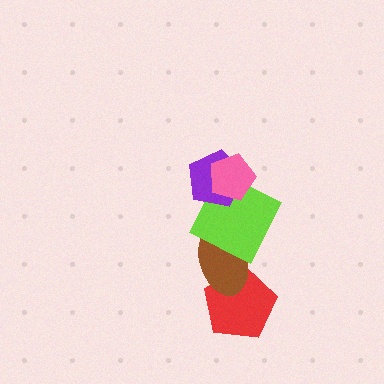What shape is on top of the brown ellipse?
The lime square is on top of the brown ellipse.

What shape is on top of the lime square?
The purple pentagon is on top of the lime square.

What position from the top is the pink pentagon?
The pink pentagon is 1st from the top.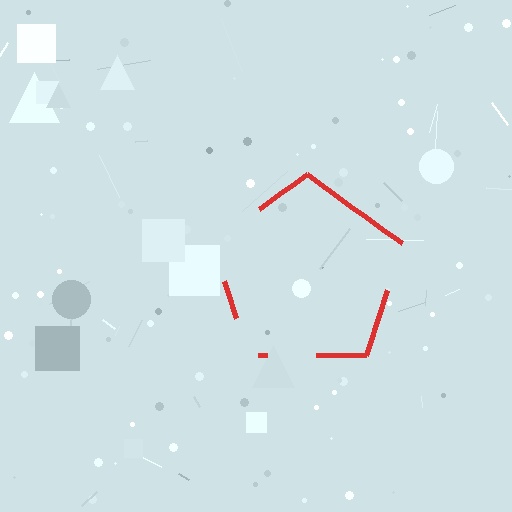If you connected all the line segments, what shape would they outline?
They would outline a pentagon.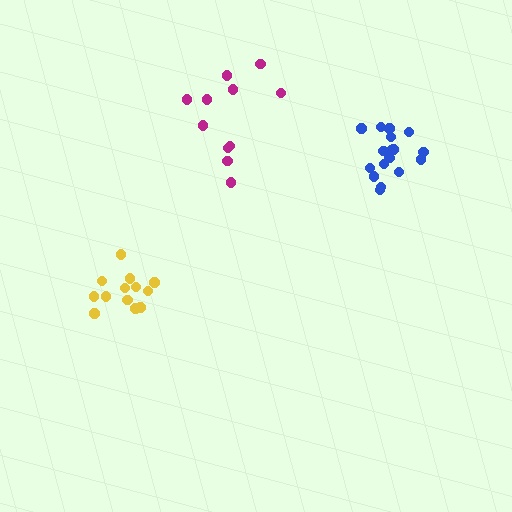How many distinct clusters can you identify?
There are 3 distinct clusters.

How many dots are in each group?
Group 1: 13 dots, Group 2: 11 dots, Group 3: 17 dots (41 total).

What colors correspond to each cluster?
The clusters are colored: yellow, magenta, blue.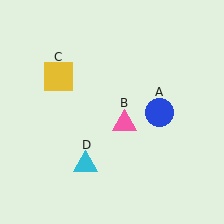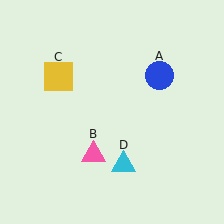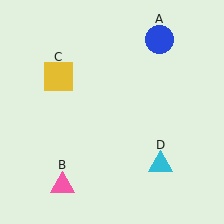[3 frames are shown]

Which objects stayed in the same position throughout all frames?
Yellow square (object C) remained stationary.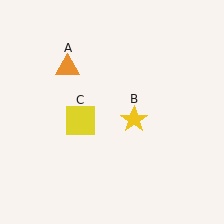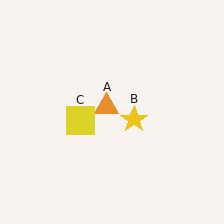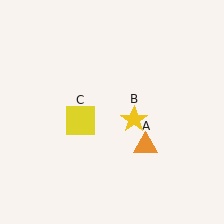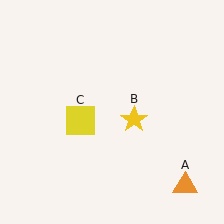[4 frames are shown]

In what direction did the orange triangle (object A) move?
The orange triangle (object A) moved down and to the right.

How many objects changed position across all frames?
1 object changed position: orange triangle (object A).